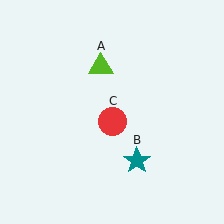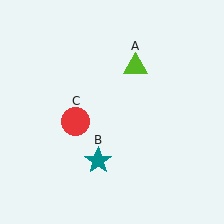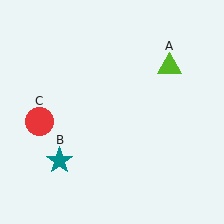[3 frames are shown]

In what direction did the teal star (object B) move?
The teal star (object B) moved left.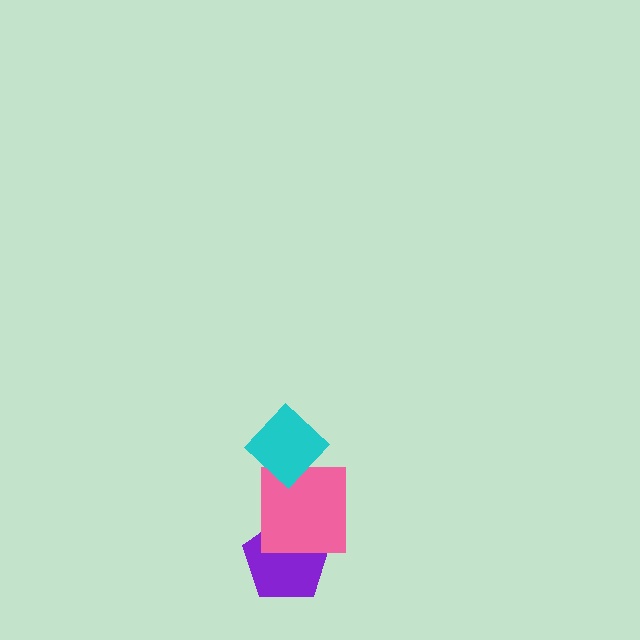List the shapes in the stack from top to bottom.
From top to bottom: the cyan diamond, the pink square, the purple pentagon.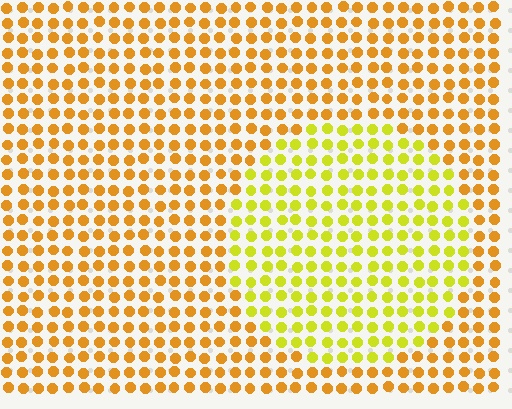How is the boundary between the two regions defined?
The boundary is defined purely by a slight shift in hue (about 32 degrees). Spacing, size, and orientation are identical on both sides.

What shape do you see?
I see a circle.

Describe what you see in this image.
The image is filled with small orange elements in a uniform arrangement. A circle-shaped region is visible where the elements are tinted to a slightly different hue, forming a subtle color boundary.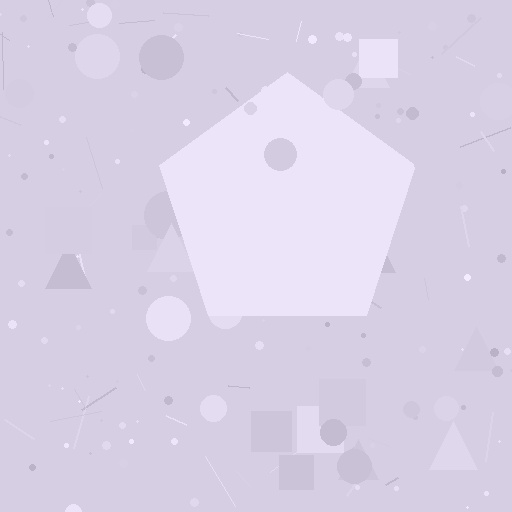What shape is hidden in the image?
A pentagon is hidden in the image.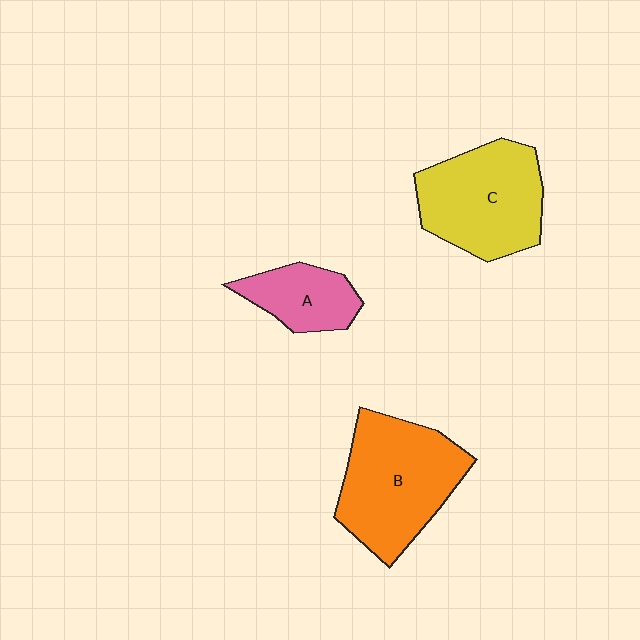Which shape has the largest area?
Shape B (orange).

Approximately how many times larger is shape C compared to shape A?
Approximately 1.9 times.